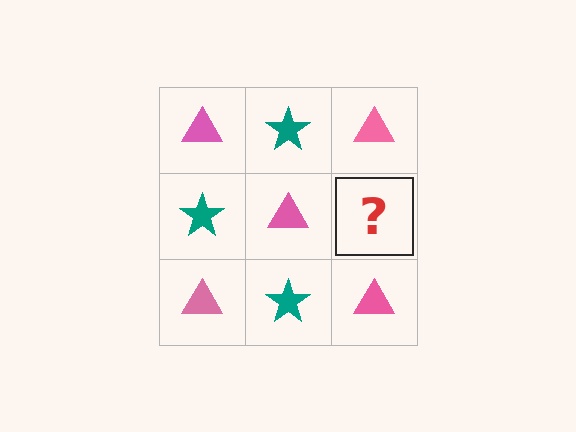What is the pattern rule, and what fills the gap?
The rule is that it alternates pink triangle and teal star in a checkerboard pattern. The gap should be filled with a teal star.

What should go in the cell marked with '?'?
The missing cell should contain a teal star.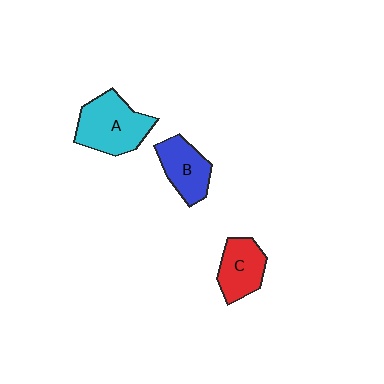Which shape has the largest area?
Shape A (cyan).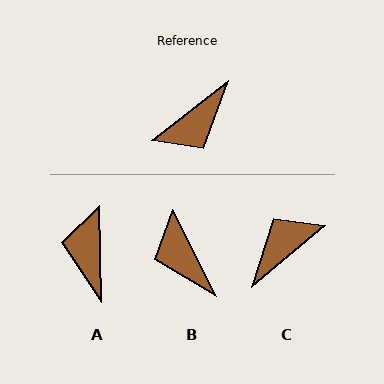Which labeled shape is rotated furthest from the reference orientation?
C, about 178 degrees away.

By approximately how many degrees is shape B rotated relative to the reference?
Approximately 101 degrees clockwise.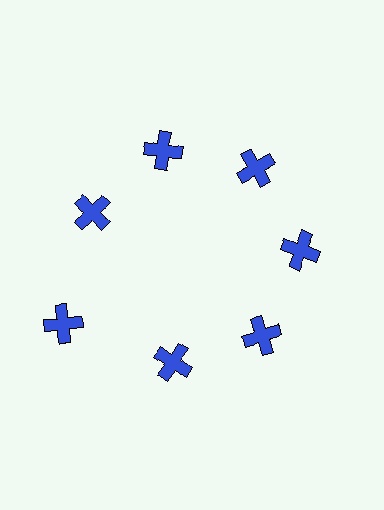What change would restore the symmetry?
The symmetry would be restored by moving it inward, back onto the ring so that all 7 crosses sit at equal angles and equal distance from the center.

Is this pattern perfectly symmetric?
No. The 7 blue crosses are arranged in a ring, but one element near the 8 o'clock position is pushed outward from the center, breaking the 7-fold rotational symmetry.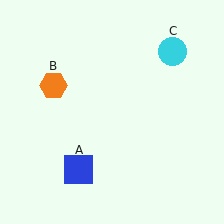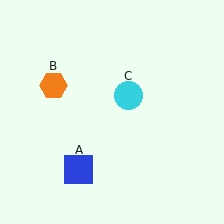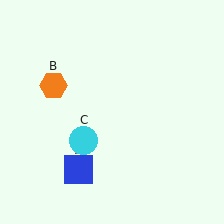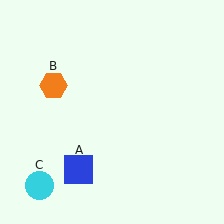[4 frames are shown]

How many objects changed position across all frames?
1 object changed position: cyan circle (object C).